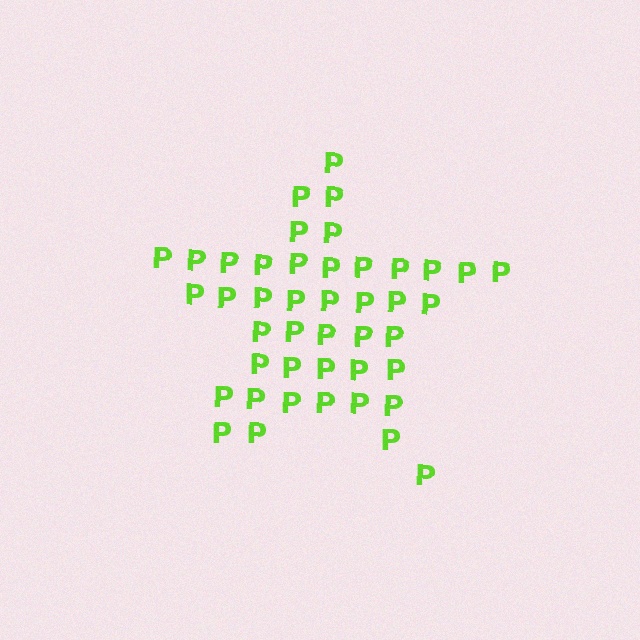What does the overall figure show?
The overall figure shows a star.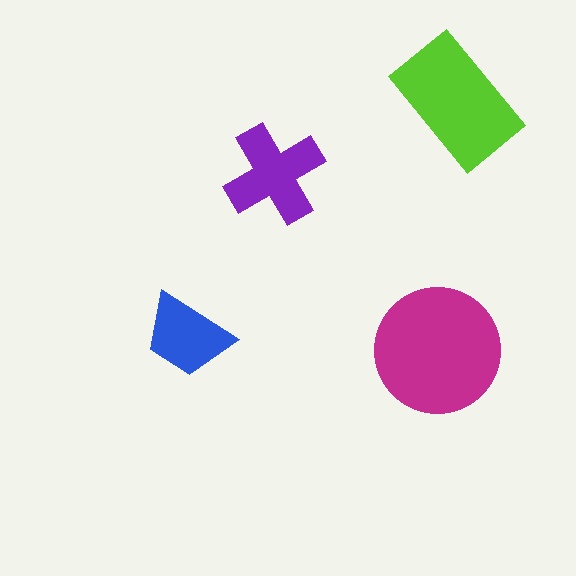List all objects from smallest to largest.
The blue trapezoid, the purple cross, the lime rectangle, the magenta circle.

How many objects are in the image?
There are 4 objects in the image.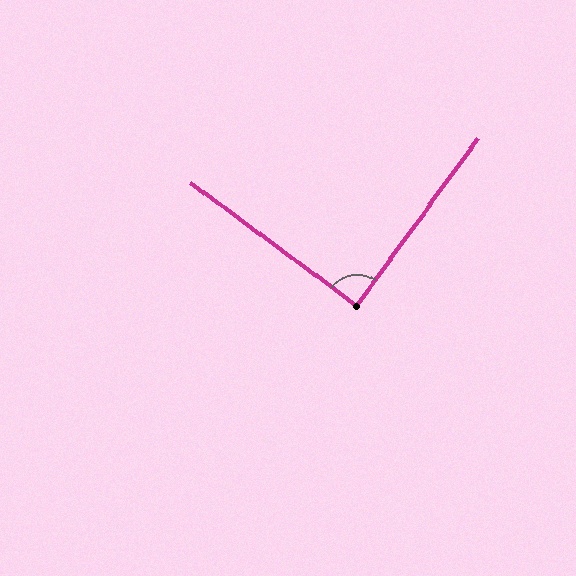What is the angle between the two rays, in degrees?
Approximately 89 degrees.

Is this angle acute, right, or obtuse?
It is approximately a right angle.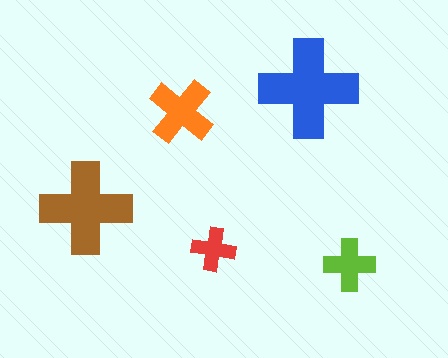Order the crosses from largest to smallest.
the blue one, the brown one, the orange one, the lime one, the red one.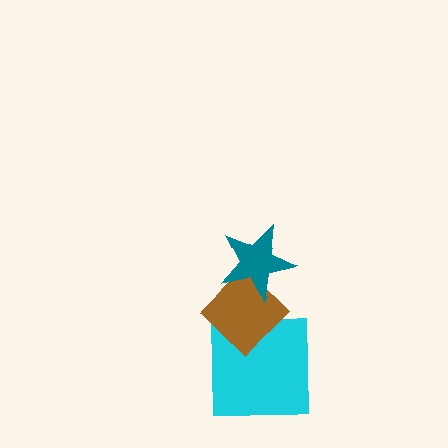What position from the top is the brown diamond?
The brown diamond is 2nd from the top.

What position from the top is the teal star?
The teal star is 1st from the top.